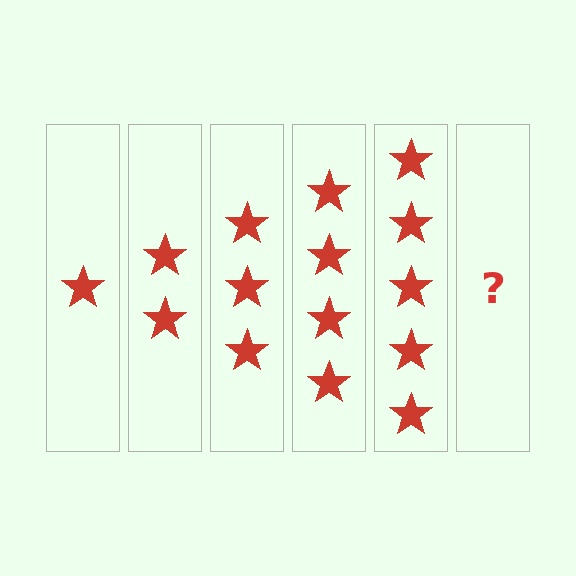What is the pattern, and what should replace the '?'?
The pattern is that each step adds one more star. The '?' should be 6 stars.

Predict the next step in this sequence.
The next step is 6 stars.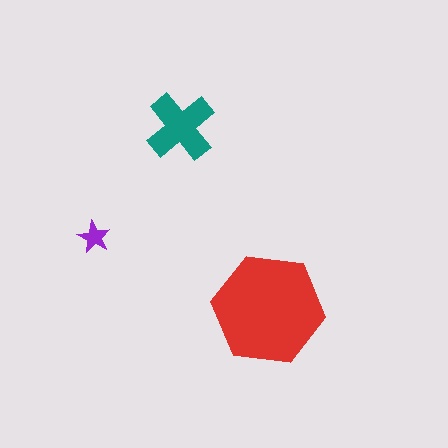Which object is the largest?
The red hexagon.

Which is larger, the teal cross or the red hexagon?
The red hexagon.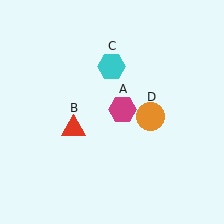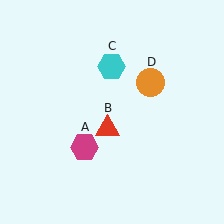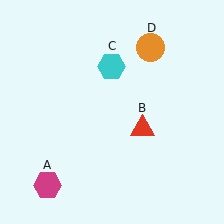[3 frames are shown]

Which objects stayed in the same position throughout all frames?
Cyan hexagon (object C) remained stationary.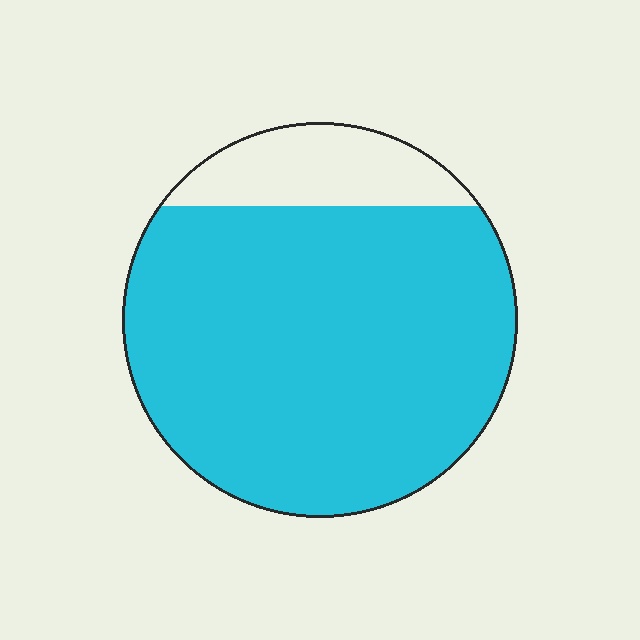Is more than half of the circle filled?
Yes.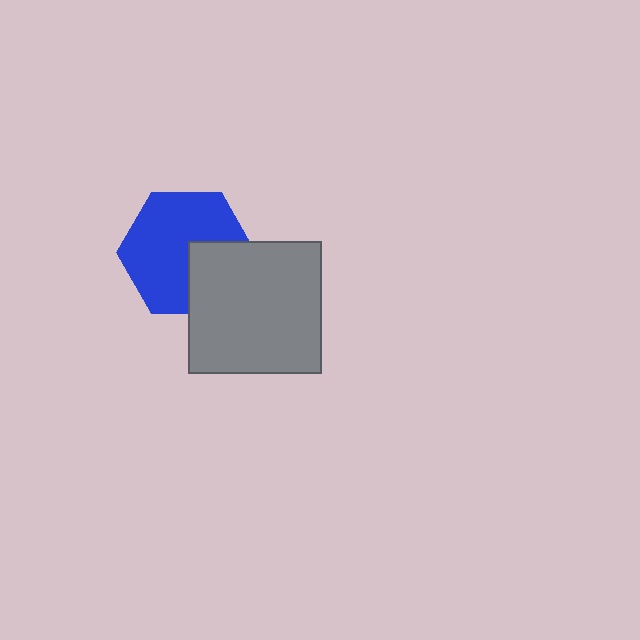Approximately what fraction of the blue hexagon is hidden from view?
Roughly 30% of the blue hexagon is hidden behind the gray square.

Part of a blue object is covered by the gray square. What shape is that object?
It is a hexagon.